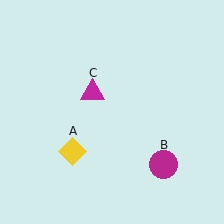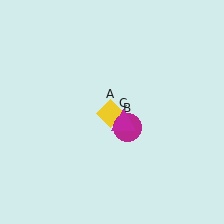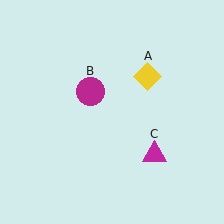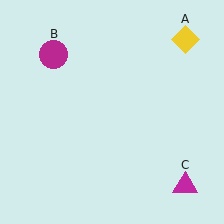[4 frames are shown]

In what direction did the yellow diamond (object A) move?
The yellow diamond (object A) moved up and to the right.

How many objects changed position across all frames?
3 objects changed position: yellow diamond (object A), magenta circle (object B), magenta triangle (object C).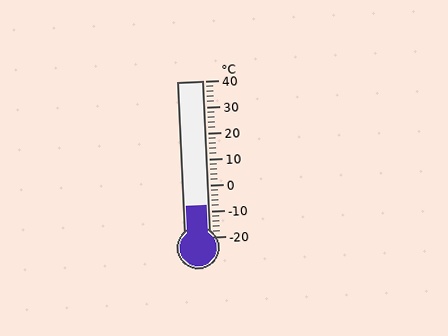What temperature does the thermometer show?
The thermometer shows approximately -8°C.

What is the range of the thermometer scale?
The thermometer scale ranges from -20°C to 40°C.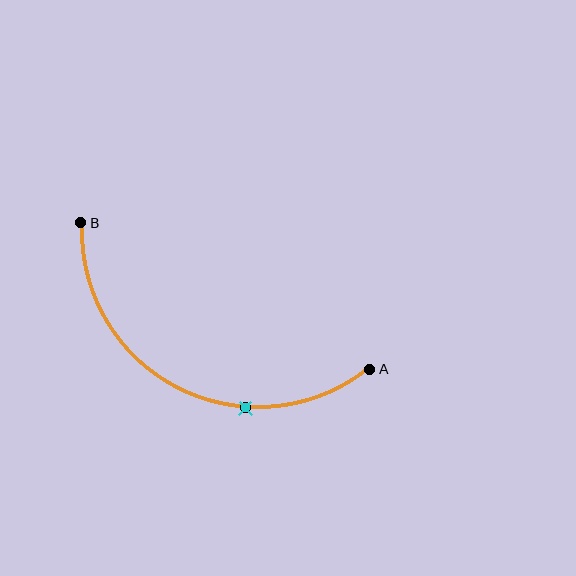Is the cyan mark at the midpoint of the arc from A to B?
No. The cyan mark lies on the arc but is closer to endpoint A. The arc midpoint would be at the point on the curve equidistant along the arc from both A and B.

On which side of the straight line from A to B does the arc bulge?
The arc bulges below the straight line connecting A and B.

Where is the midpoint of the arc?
The arc midpoint is the point on the curve farthest from the straight line joining A and B. It sits below that line.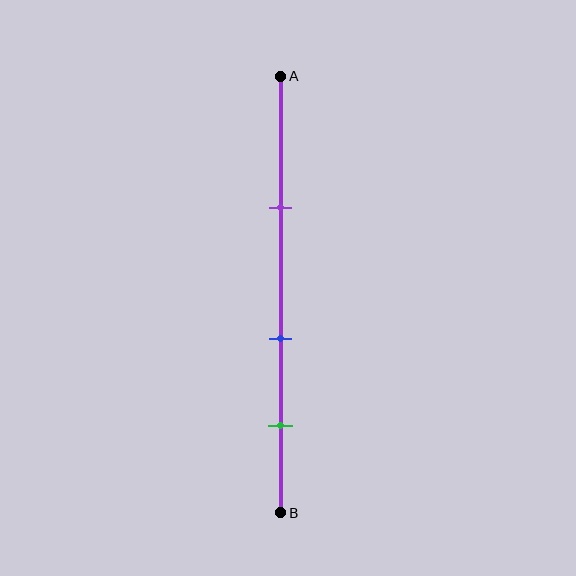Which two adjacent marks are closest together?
The blue and green marks are the closest adjacent pair.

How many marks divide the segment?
There are 3 marks dividing the segment.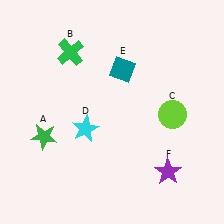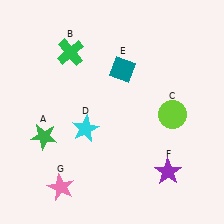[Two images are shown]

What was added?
A pink star (G) was added in Image 2.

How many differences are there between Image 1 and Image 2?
There is 1 difference between the two images.